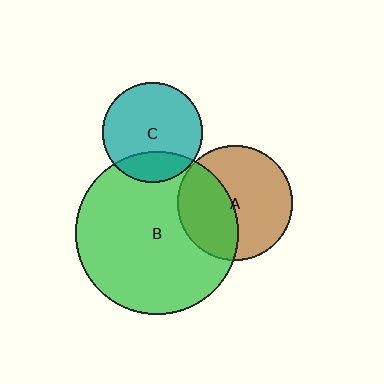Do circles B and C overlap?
Yes.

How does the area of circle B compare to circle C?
Approximately 2.7 times.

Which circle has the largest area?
Circle B (green).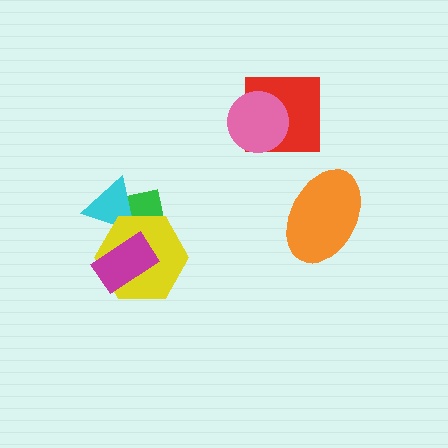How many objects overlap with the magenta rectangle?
1 object overlaps with the magenta rectangle.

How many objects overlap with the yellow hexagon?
3 objects overlap with the yellow hexagon.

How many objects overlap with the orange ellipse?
0 objects overlap with the orange ellipse.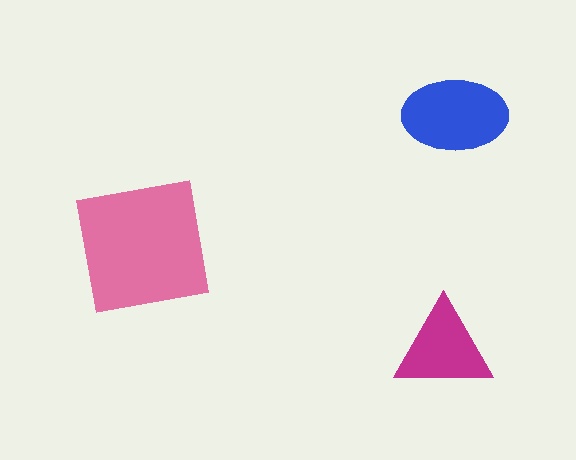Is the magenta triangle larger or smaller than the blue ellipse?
Smaller.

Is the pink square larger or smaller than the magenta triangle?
Larger.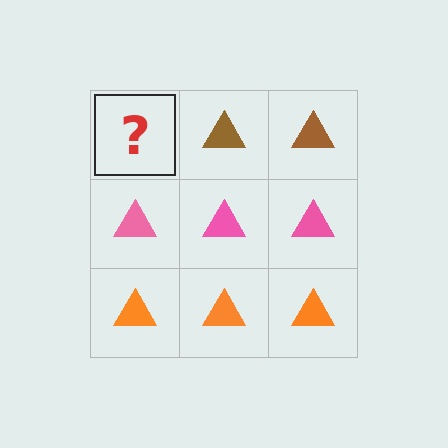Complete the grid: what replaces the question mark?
The question mark should be replaced with a brown triangle.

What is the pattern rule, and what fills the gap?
The rule is that each row has a consistent color. The gap should be filled with a brown triangle.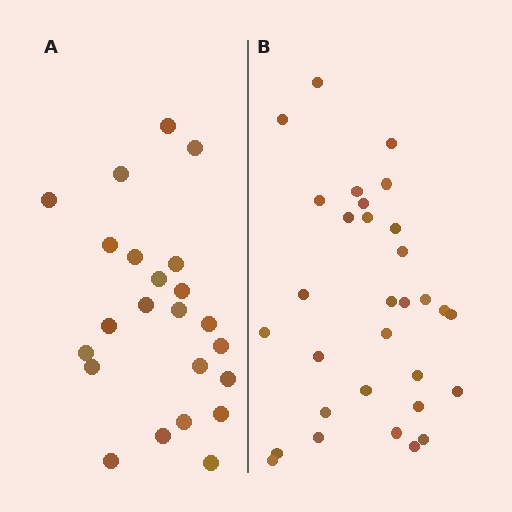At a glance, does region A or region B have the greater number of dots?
Region B (the right region) has more dots.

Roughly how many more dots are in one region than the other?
Region B has roughly 8 or so more dots than region A.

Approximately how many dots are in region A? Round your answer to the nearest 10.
About 20 dots. (The exact count is 23, which rounds to 20.)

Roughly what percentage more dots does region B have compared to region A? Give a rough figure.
About 35% more.